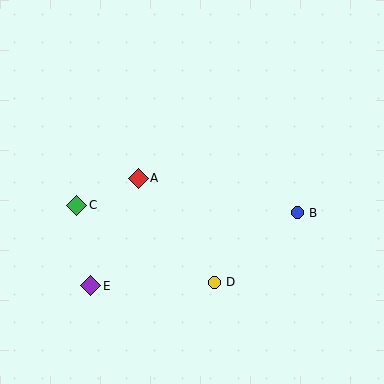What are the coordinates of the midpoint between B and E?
The midpoint between B and E is at (194, 249).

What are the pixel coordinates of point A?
Point A is at (138, 178).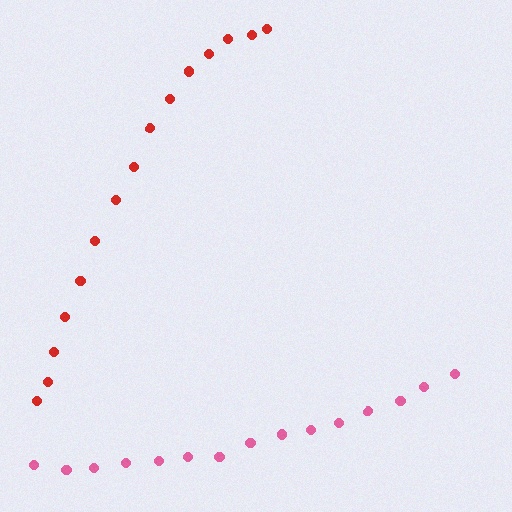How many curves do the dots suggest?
There are 2 distinct paths.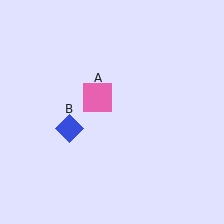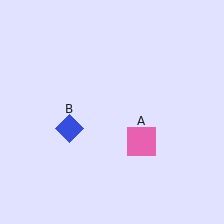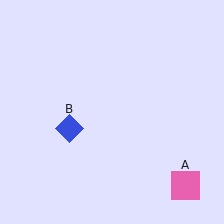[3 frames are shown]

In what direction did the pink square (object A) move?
The pink square (object A) moved down and to the right.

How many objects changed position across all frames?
1 object changed position: pink square (object A).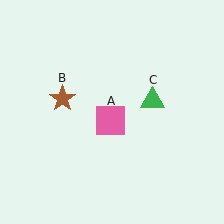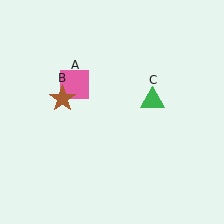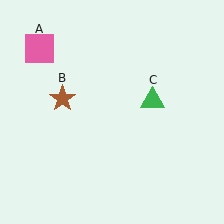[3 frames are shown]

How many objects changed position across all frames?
1 object changed position: pink square (object A).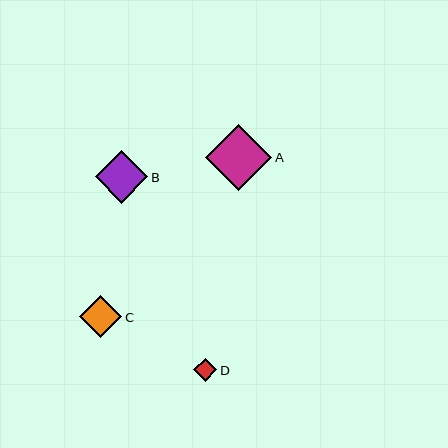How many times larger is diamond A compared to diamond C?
Diamond A is approximately 1.6 times the size of diamond C.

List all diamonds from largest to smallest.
From largest to smallest: A, B, C, D.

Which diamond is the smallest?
Diamond D is the smallest with a size of approximately 23 pixels.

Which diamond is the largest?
Diamond A is the largest with a size of approximately 66 pixels.